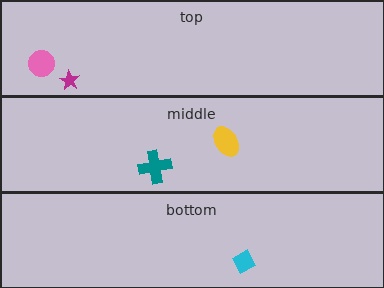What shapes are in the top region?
The pink circle, the magenta star.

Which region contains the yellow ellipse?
The middle region.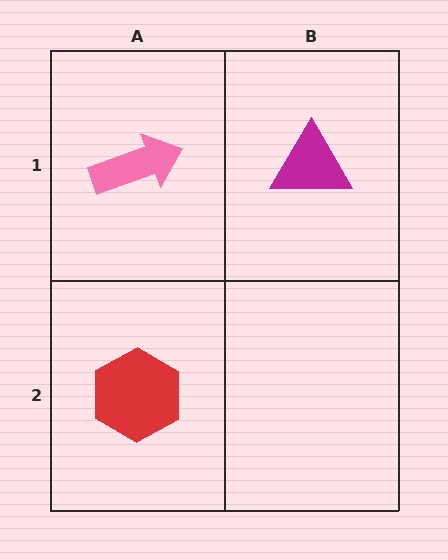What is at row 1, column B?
A magenta triangle.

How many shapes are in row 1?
2 shapes.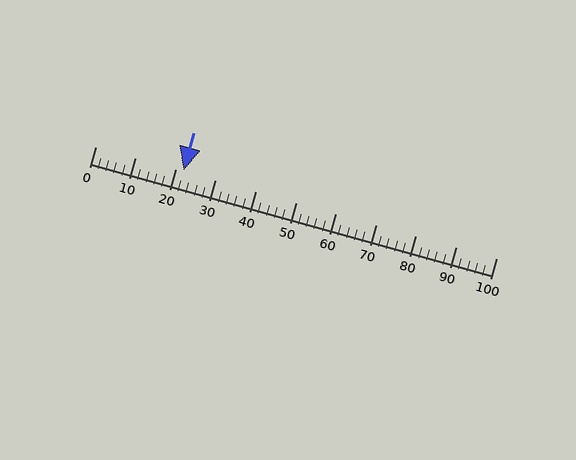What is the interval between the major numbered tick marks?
The major tick marks are spaced 10 units apart.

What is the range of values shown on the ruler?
The ruler shows values from 0 to 100.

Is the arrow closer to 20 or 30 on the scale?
The arrow is closer to 20.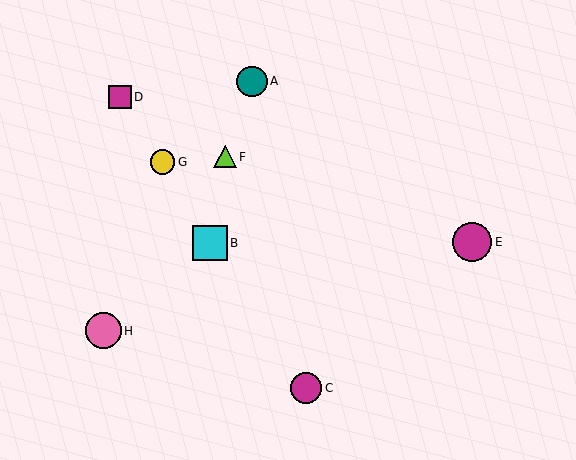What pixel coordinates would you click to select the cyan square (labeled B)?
Click at (210, 243) to select the cyan square B.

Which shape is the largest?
The magenta circle (labeled E) is the largest.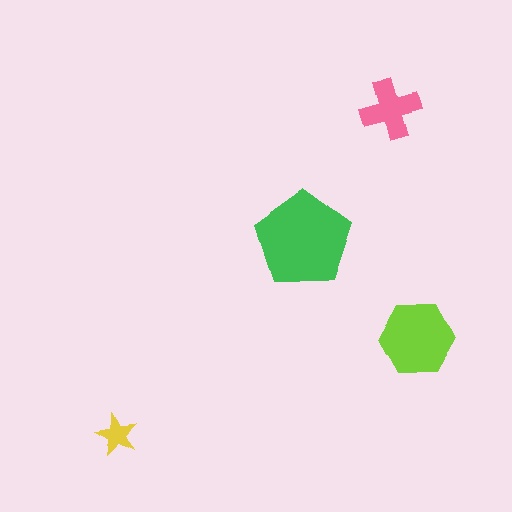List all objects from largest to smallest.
The green pentagon, the lime hexagon, the pink cross, the yellow star.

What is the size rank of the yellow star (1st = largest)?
4th.